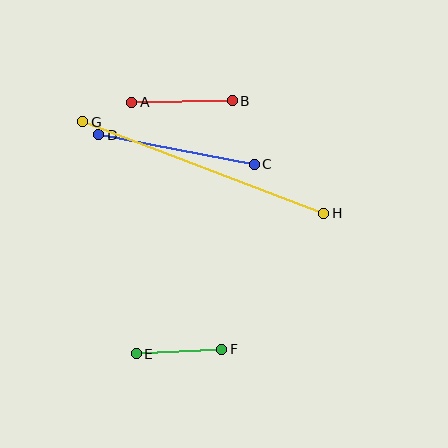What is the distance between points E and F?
The distance is approximately 86 pixels.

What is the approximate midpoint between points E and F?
The midpoint is at approximately (179, 352) pixels.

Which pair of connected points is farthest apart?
Points G and H are farthest apart.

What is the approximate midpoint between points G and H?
The midpoint is at approximately (203, 168) pixels.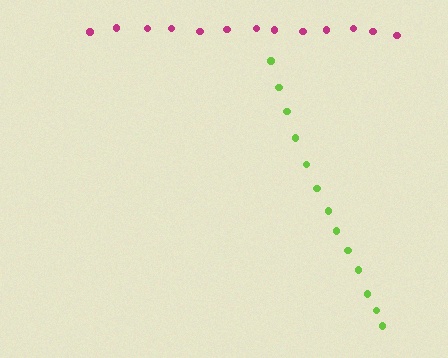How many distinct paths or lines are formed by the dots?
There are 2 distinct paths.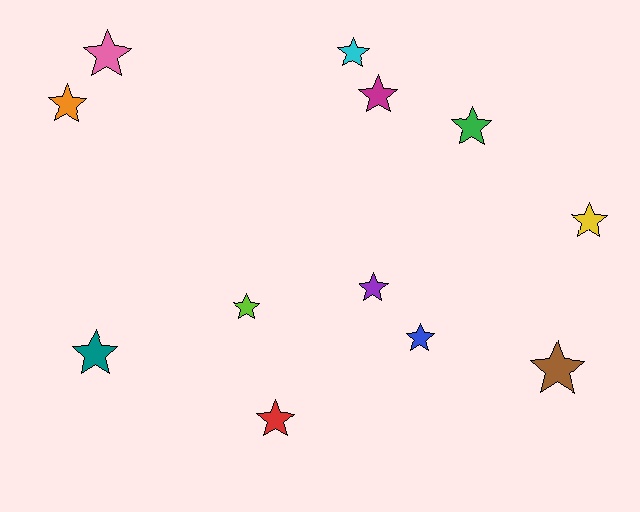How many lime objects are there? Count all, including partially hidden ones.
There is 1 lime object.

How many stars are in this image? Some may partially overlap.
There are 12 stars.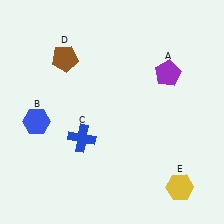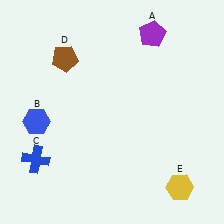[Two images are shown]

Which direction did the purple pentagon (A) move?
The purple pentagon (A) moved up.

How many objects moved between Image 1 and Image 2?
2 objects moved between the two images.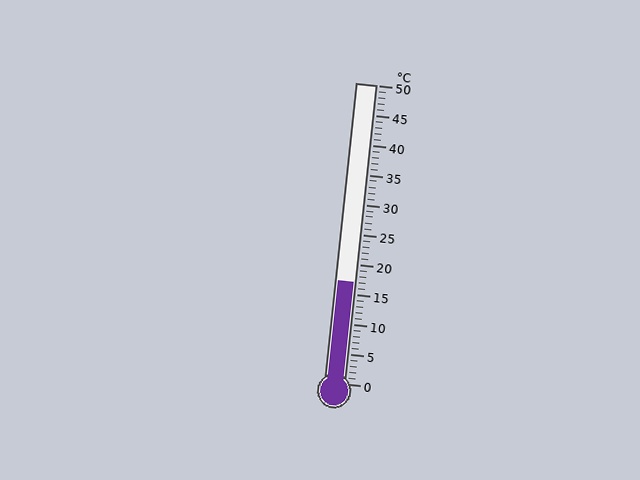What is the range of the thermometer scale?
The thermometer scale ranges from 0°C to 50°C.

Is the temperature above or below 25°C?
The temperature is below 25°C.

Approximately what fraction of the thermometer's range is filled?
The thermometer is filled to approximately 35% of its range.